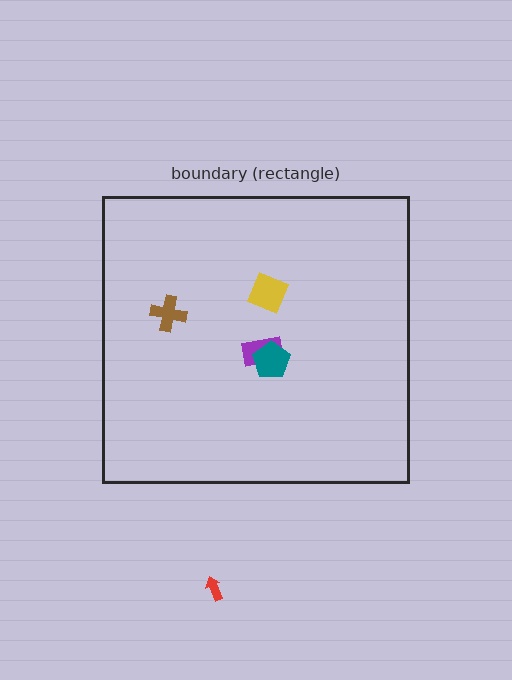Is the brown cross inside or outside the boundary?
Inside.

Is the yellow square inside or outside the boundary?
Inside.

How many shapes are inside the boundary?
4 inside, 1 outside.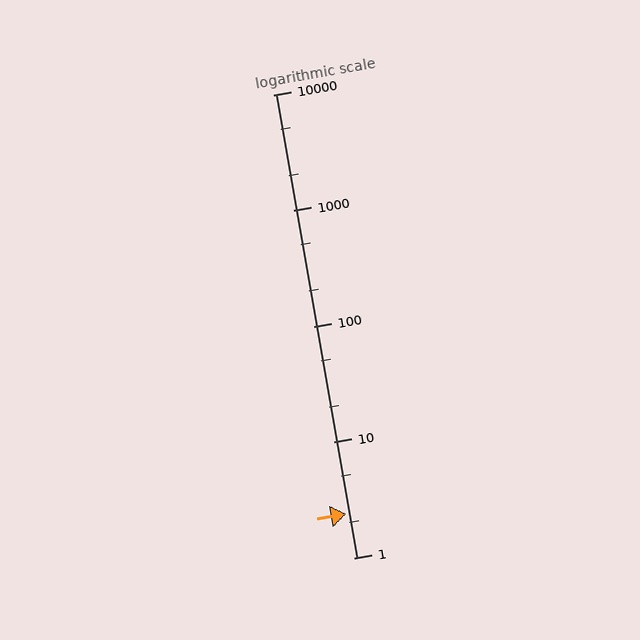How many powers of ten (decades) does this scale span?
The scale spans 4 decades, from 1 to 10000.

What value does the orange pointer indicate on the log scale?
The pointer indicates approximately 2.4.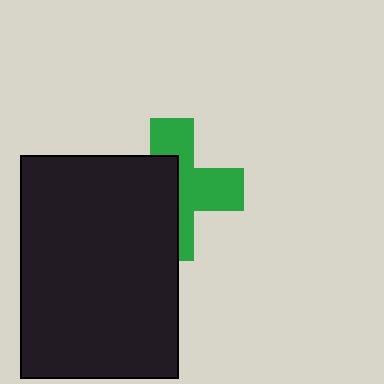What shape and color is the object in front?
The object in front is a black rectangle.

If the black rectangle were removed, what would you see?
You would see the complete green cross.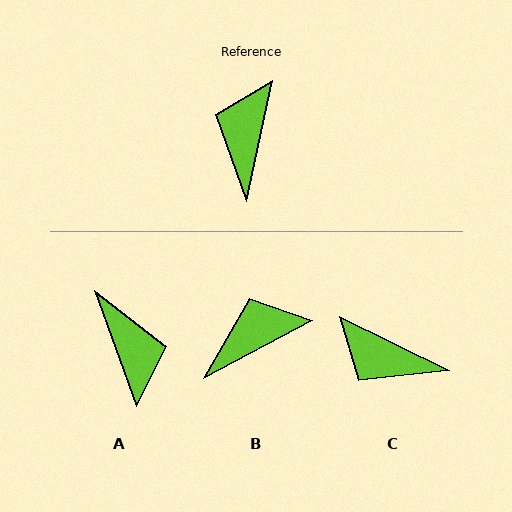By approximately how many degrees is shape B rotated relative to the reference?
Approximately 50 degrees clockwise.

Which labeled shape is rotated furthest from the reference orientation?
A, about 147 degrees away.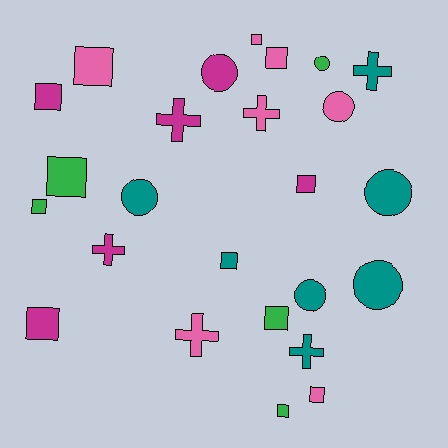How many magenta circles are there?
There is 1 magenta circle.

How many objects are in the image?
There are 25 objects.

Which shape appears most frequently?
Square, with 12 objects.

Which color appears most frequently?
Teal, with 7 objects.